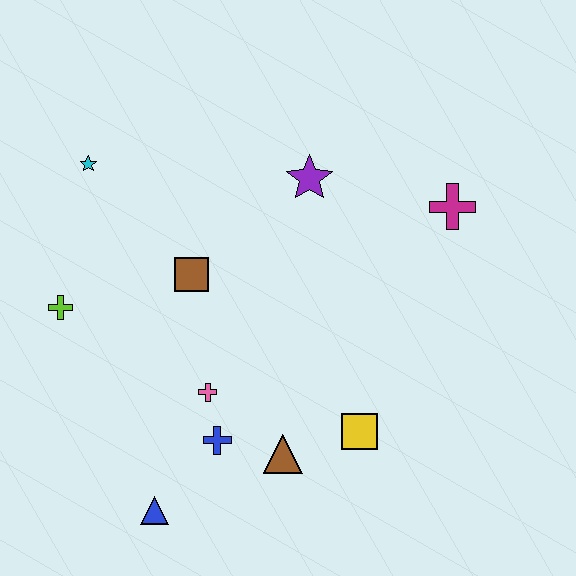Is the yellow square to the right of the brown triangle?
Yes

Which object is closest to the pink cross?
The blue cross is closest to the pink cross.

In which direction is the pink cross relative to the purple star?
The pink cross is below the purple star.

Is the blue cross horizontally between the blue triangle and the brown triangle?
Yes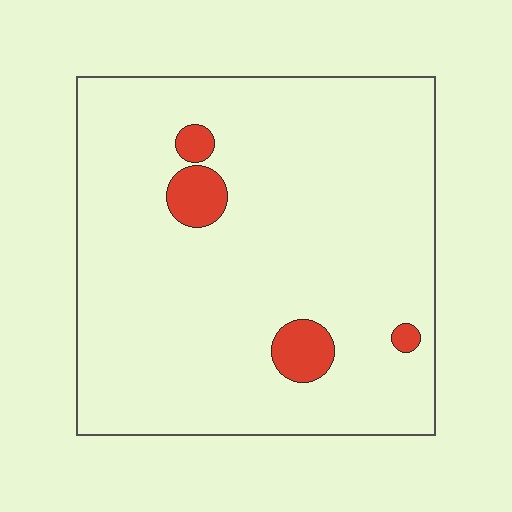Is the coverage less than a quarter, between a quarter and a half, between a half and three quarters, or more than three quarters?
Less than a quarter.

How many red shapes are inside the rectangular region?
4.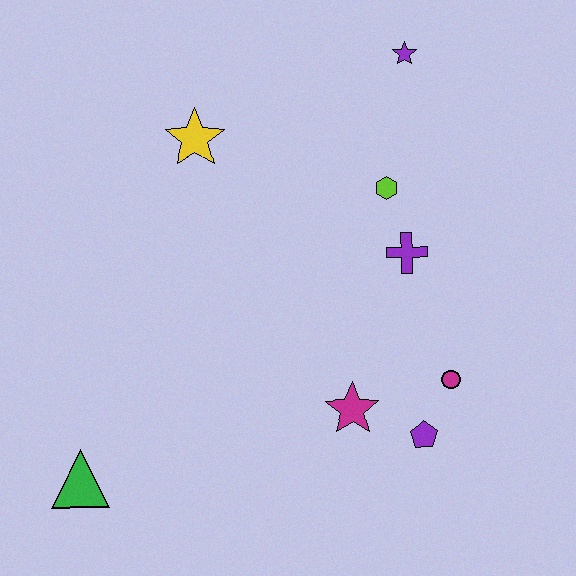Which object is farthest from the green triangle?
The purple star is farthest from the green triangle.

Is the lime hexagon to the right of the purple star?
No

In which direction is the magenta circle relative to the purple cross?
The magenta circle is below the purple cross.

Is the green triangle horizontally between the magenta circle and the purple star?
No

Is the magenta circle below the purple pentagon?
No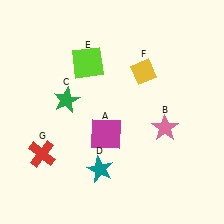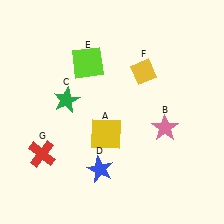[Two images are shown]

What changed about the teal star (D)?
In Image 1, D is teal. In Image 2, it changed to blue.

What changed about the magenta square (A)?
In Image 1, A is magenta. In Image 2, it changed to yellow.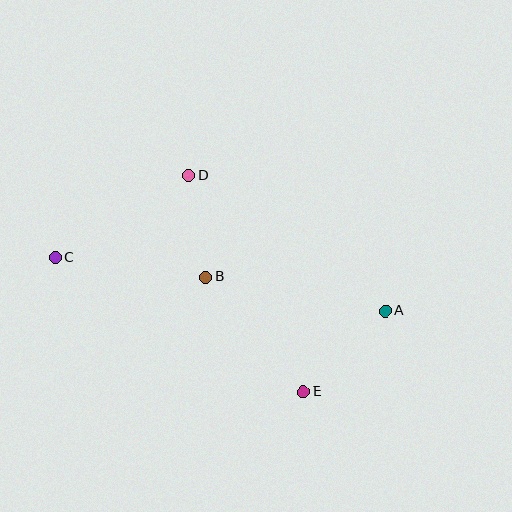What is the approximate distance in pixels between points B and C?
The distance between B and C is approximately 152 pixels.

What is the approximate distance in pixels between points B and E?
The distance between B and E is approximately 151 pixels.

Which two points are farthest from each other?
Points A and C are farthest from each other.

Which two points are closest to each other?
Points B and D are closest to each other.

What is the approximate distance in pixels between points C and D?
The distance between C and D is approximately 157 pixels.